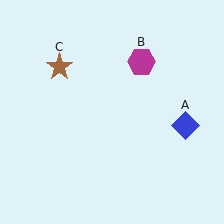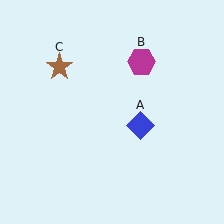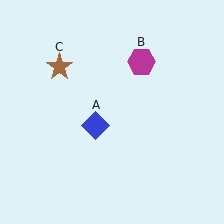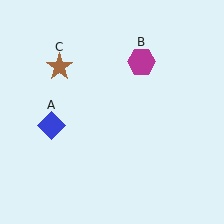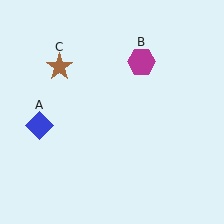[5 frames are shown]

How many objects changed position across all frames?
1 object changed position: blue diamond (object A).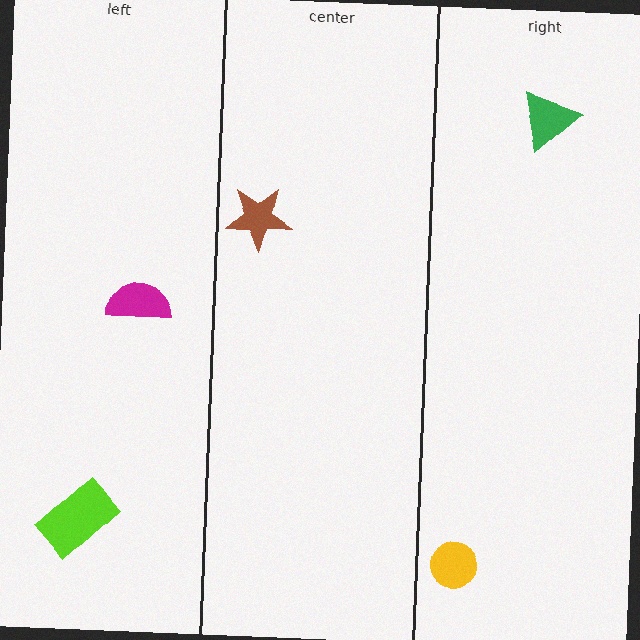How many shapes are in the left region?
2.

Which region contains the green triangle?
The right region.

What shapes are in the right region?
The green triangle, the yellow circle.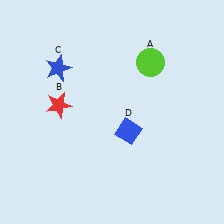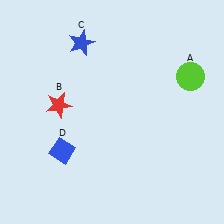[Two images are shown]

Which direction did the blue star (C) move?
The blue star (C) moved up.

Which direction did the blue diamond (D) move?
The blue diamond (D) moved left.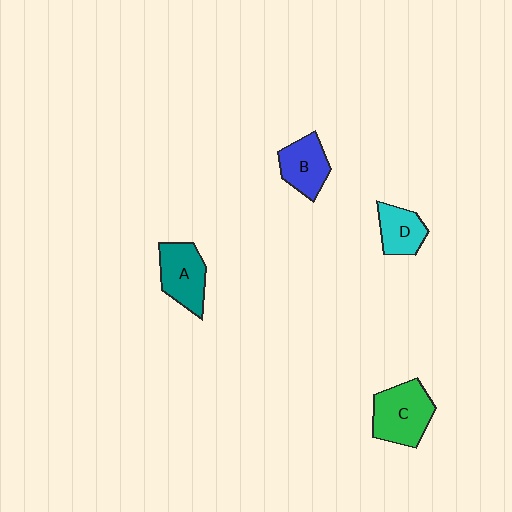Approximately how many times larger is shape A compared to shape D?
Approximately 1.3 times.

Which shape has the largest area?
Shape C (green).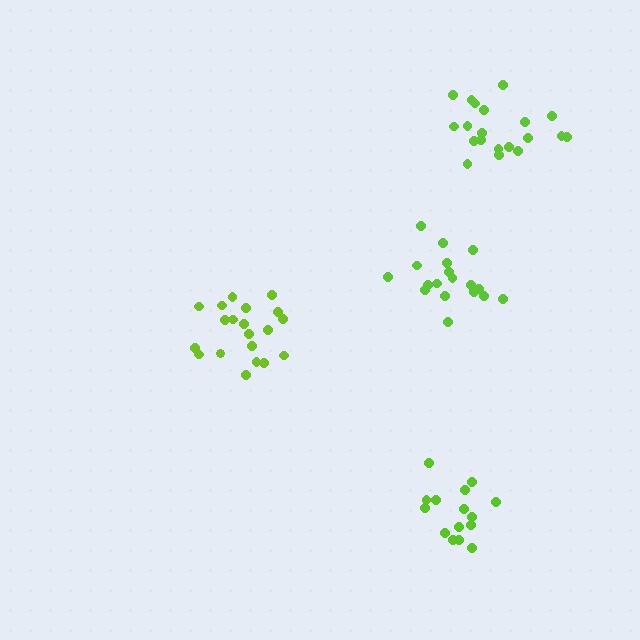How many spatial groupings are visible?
There are 4 spatial groupings.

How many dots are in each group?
Group 1: 15 dots, Group 2: 18 dots, Group 3: 20 dots, Group 4: 20 dots (73 total).